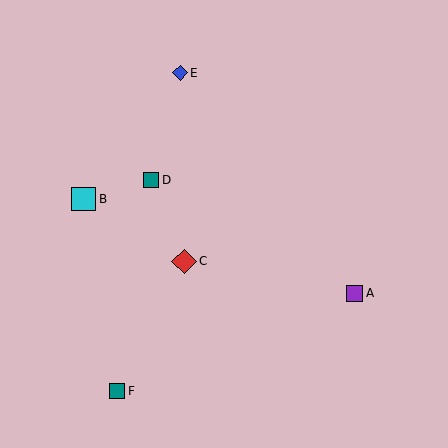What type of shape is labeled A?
Shape A is a purple square.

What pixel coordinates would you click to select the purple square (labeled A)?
Click at (355, 293) to select the purple square A.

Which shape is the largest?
The red diamond (labeled C) is the largest.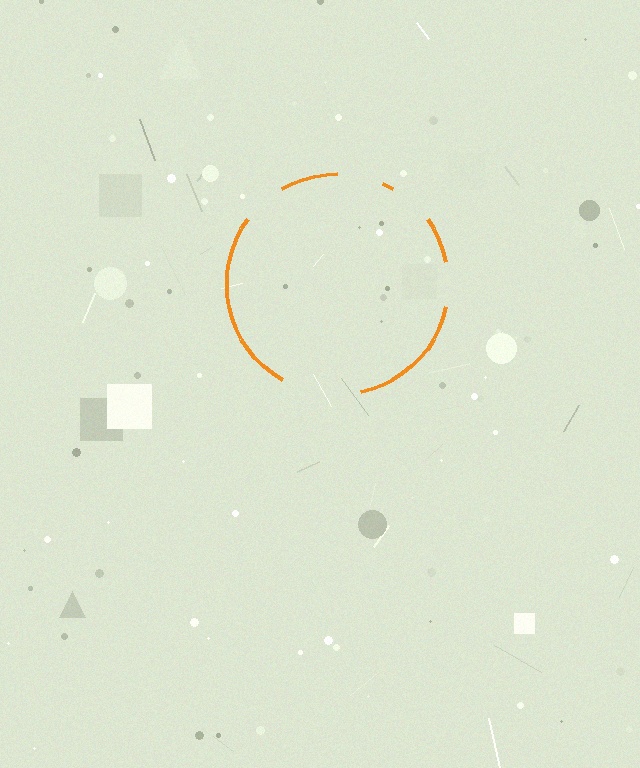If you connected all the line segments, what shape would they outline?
They would outline a circle.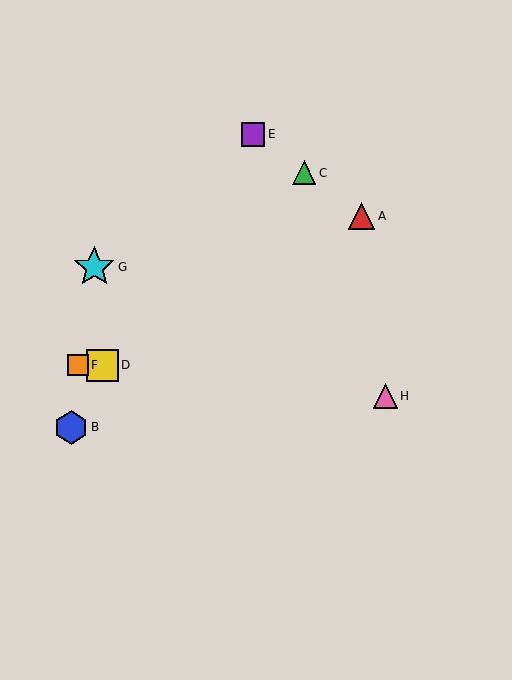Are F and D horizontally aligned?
Yes, both are at y≈365.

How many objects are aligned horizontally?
2 objects (D, F) are aligned horizontally.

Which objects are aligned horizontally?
Objects D, F are aligned horizontally.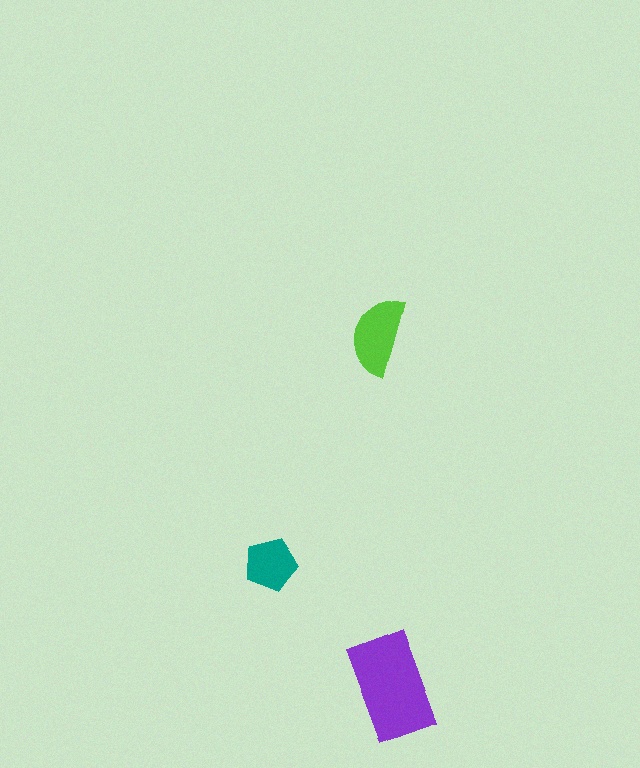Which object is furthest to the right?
The purple rectangle is rightmost.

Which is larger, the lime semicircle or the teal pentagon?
The lime semicircle.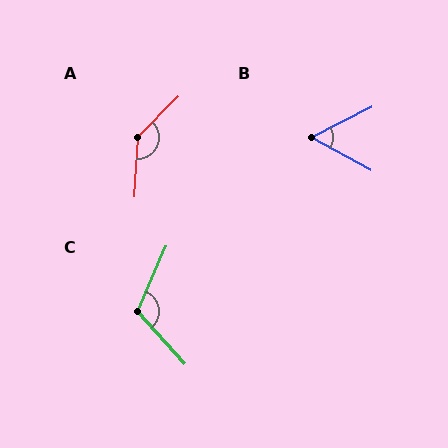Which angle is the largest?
A, at approximately 138 degrees.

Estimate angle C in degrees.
Approximately 114 degrees.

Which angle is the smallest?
B, at approximately 56 degrees.